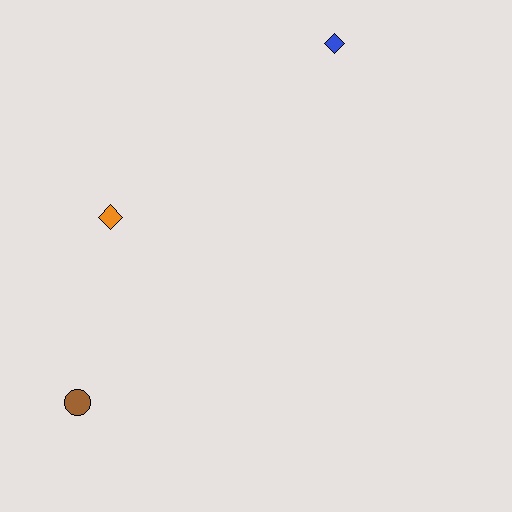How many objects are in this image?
There are 3 objects.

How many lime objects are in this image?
There are no lime objects.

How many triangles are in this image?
There are no triangles.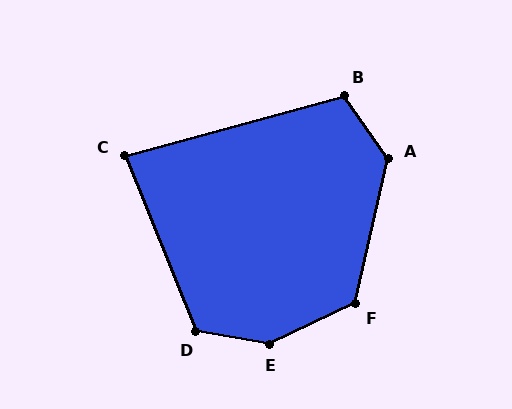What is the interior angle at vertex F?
Approximately 128 degrees (obtuse).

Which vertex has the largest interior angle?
E, at approximately 145 degrees.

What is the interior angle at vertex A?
Approximately 132 degrees (obtuse).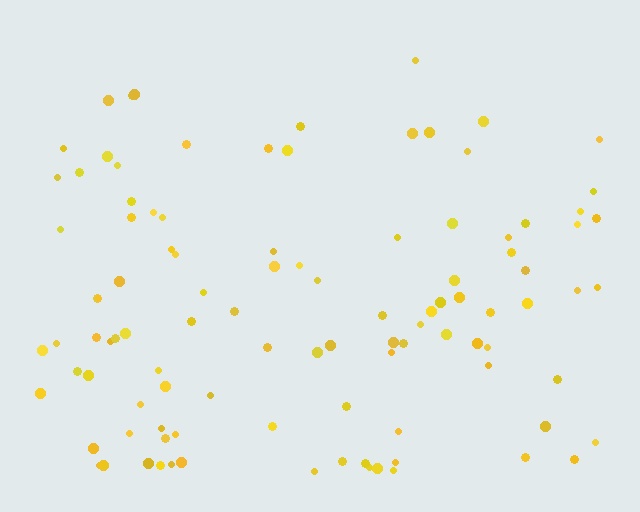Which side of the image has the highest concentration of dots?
The bottom.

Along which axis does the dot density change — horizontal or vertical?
Vertical.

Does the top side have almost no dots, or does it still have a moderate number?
Still a moderate number, just noticeably fewer than the bottom.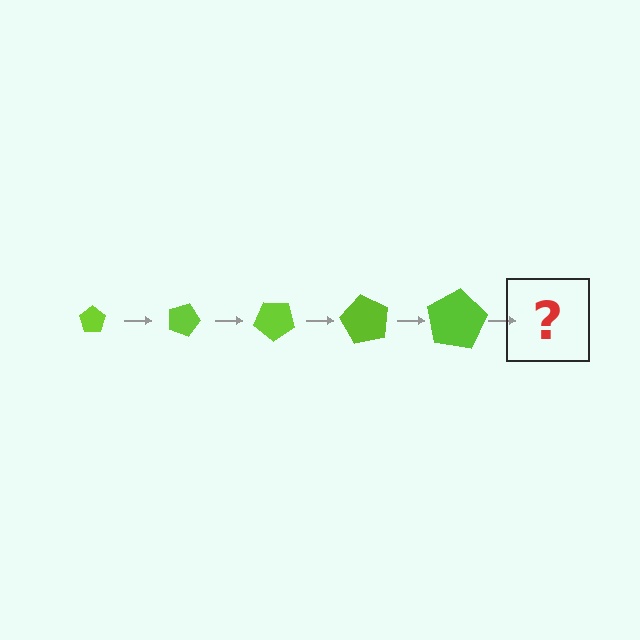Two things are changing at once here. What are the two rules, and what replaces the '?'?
The two rules are that the pentagon grows larger each step and it rotates 20 degrees each step. The '?' should be a pentagon, larger than the previous one and rotated 100 degrees from the start.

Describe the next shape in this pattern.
It should be a pentagon, larger than the previous one and rotated 100 degrees from the start.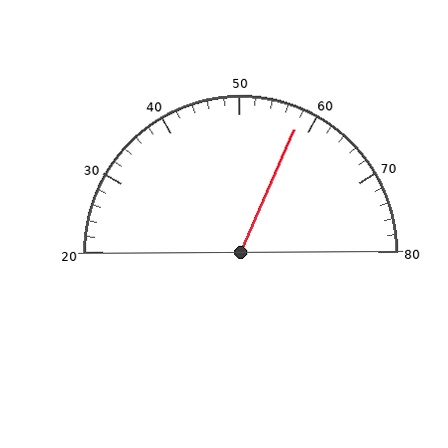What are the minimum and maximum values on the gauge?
The gauge ranges from 20 to 80.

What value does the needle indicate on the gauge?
The needle indicates approximately 58.